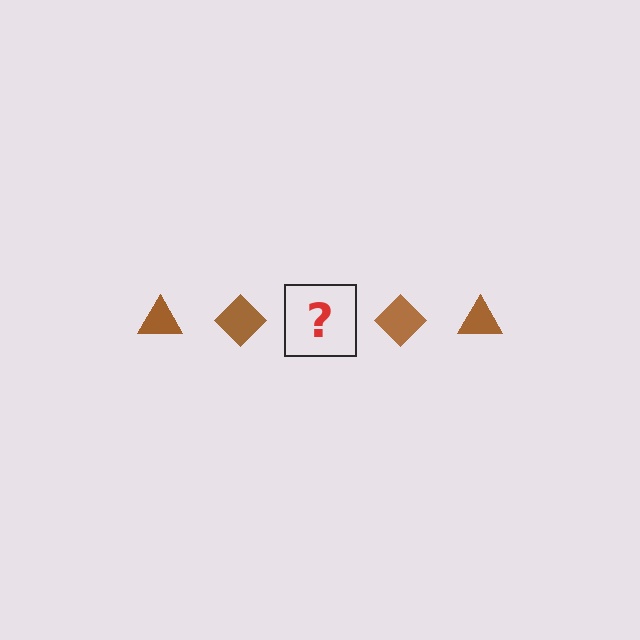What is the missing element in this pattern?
The missing element is a brown triangle.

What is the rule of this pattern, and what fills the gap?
The rule is that the pattern cycles through triangle, diamond shapes in brown. The gap should be filled with a brown triangle.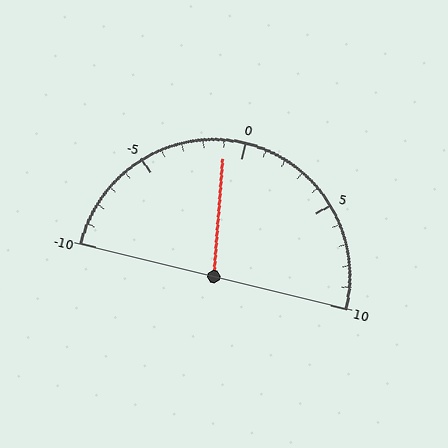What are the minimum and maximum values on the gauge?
The gauge ranges from -10 to 10.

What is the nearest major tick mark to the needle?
The nearest major tick mark is 0.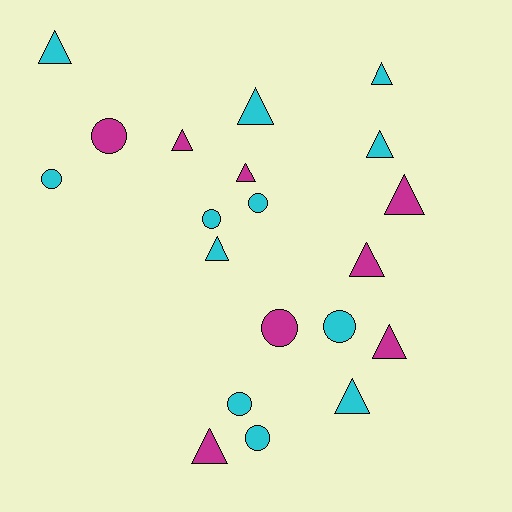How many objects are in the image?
There are 20 objects.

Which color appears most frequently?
Cyan, with 12 objects.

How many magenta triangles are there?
There are 6 magenta triangles.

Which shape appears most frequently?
Triangle, with 12 objects.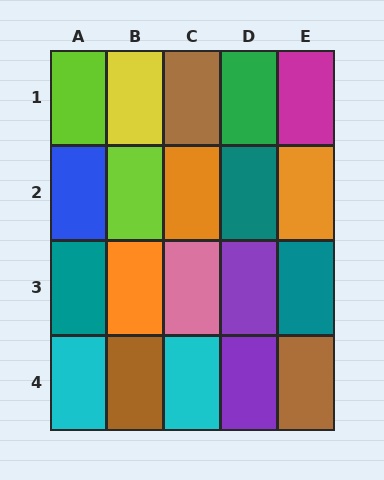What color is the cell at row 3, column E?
Teal.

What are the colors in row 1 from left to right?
Lime, yellow, brown, green, magenta.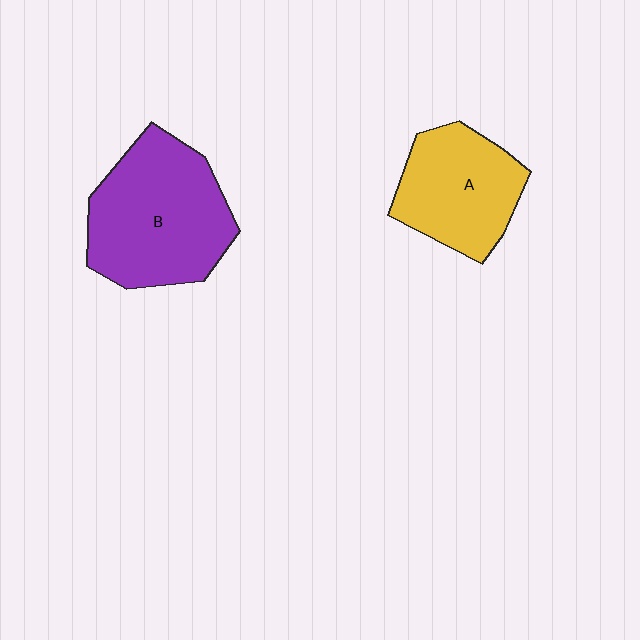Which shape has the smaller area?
Shape A (yellow).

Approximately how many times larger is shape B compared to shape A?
Approximately 1.4 times.